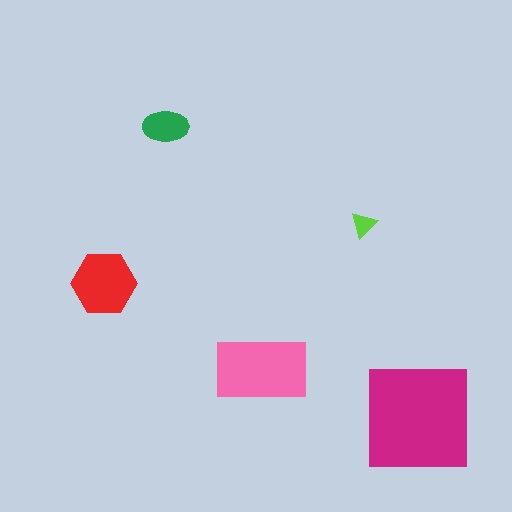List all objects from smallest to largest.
The lime triangle, the green ellipse, the red hexagon, the pink rectangle, the magenta square.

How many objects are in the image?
There are 5 objects in the image.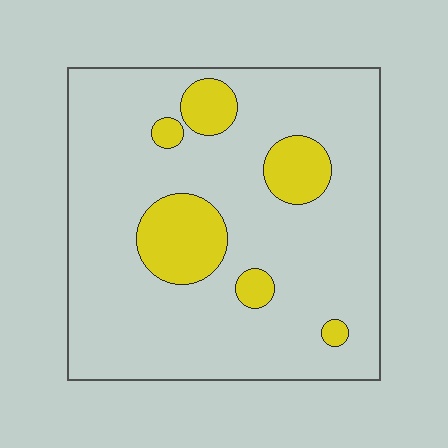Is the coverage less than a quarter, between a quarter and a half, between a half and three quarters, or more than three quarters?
Less than a quarter.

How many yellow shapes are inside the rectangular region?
6.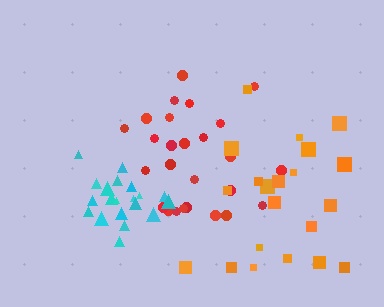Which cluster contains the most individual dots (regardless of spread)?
Red (26).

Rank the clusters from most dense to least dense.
cyan, red, orange.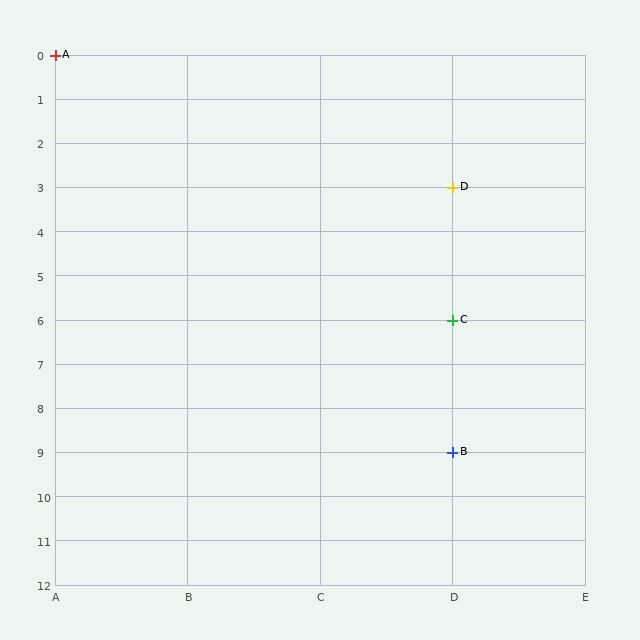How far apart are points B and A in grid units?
Points B and A are 3 columns and 9 rows apart (about 9.5 grid units diagonally).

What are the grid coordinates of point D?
Point D is at grid coordinates (D, 3).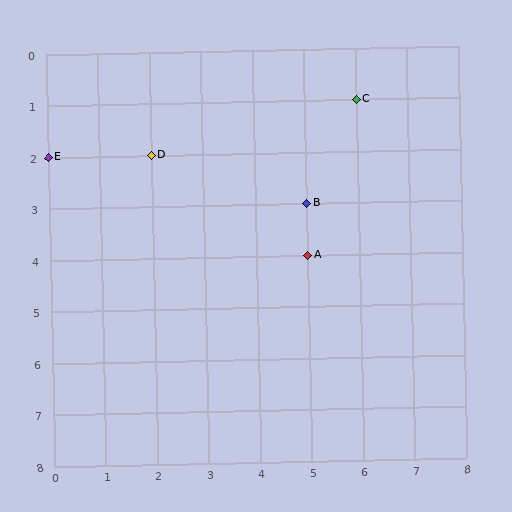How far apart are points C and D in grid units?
Points C and D are 4 columns and 1 row apart (about 4.1 grid units diagonally).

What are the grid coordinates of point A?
Point A is at grid coordinates (5, 4).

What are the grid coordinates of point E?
Point E is at grid coordinates (0, 2).